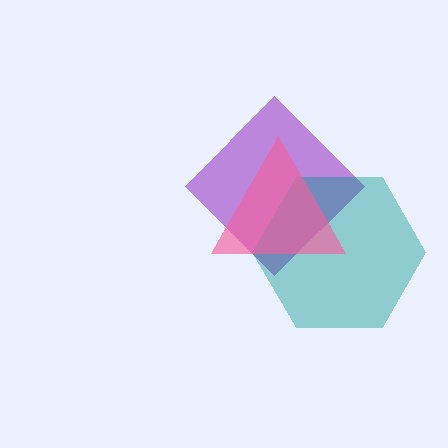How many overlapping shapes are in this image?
There are 3 overlapping shapes in the image.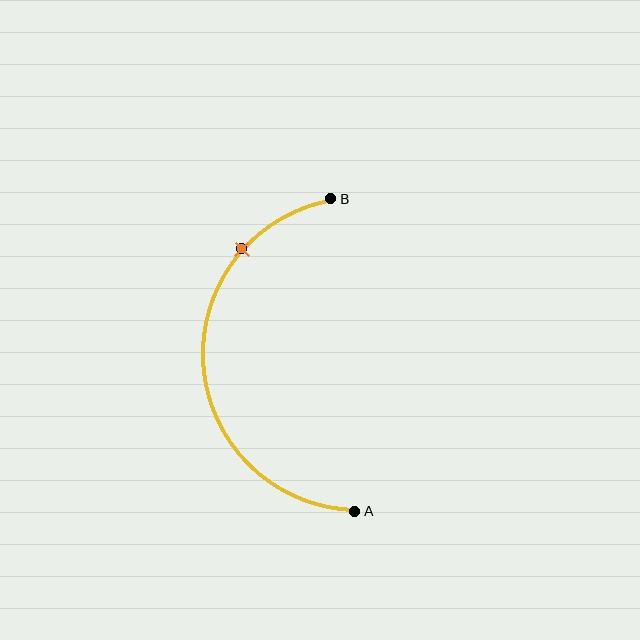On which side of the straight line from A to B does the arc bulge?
The arc bulges to the left of the straight line connecting A and B.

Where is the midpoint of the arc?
The arc midpoint is the point on the curve farthest from the straight line joining A and B. It sits to the left of that line.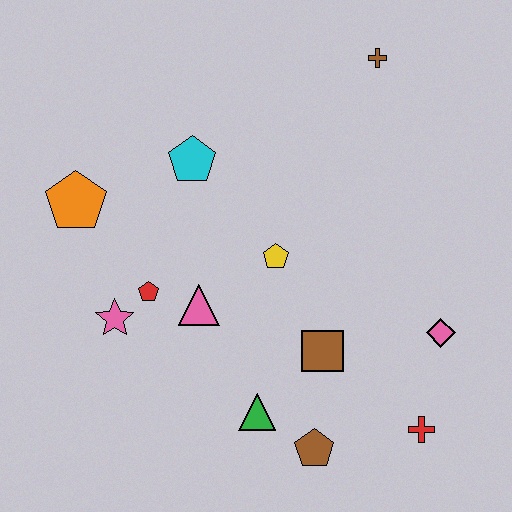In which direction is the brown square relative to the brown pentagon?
The brown square is above the brown pentagon.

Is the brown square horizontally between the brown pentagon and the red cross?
Yes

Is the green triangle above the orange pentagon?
No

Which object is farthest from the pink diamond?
The orange pentagon is farthest from the pink diamond.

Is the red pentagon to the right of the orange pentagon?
Yes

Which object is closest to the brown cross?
The cyan pentagon is closest to the brown cross.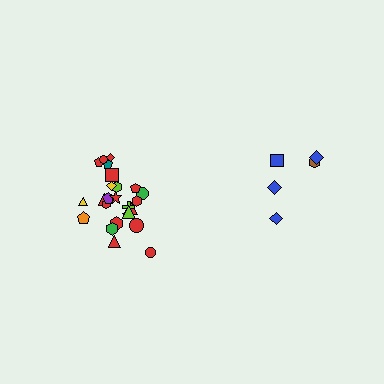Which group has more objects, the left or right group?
The left group.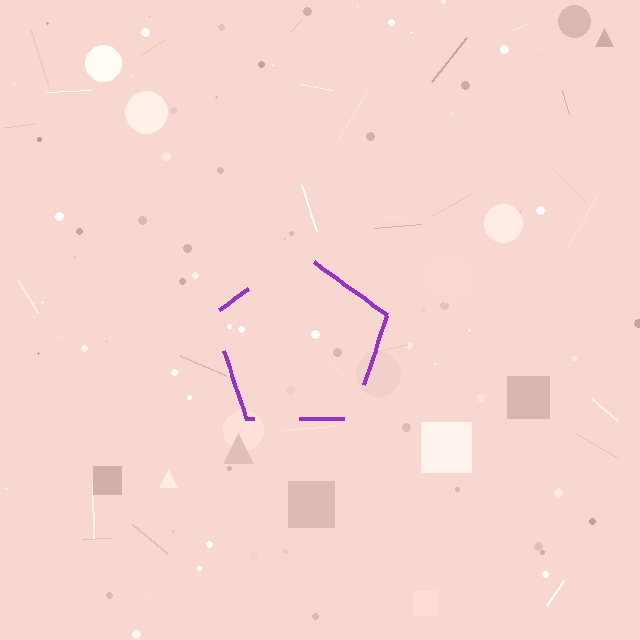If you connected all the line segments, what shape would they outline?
They would outline a pentagon.